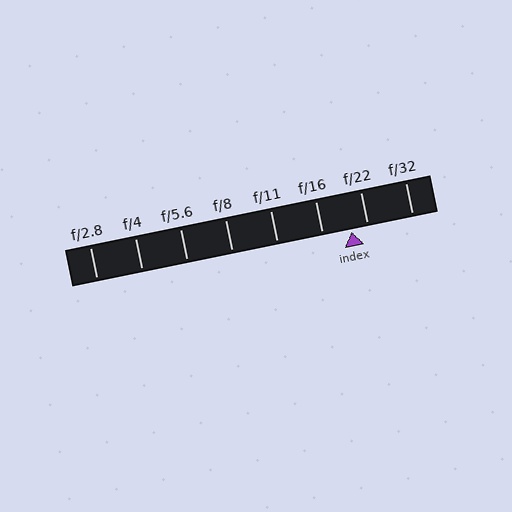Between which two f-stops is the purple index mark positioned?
The index mark is between f/16 and f/22.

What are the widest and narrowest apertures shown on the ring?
The widest aperture shown is f/2.8 and the narrowest is f/32.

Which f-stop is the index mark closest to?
The index mark is closest to f/22.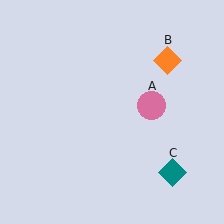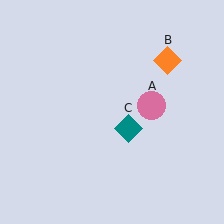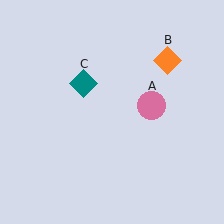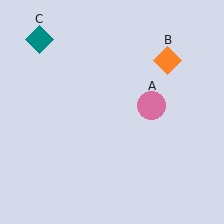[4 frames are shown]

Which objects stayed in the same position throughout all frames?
Pink circle (object A) and orange diamond (object B) remained stationary.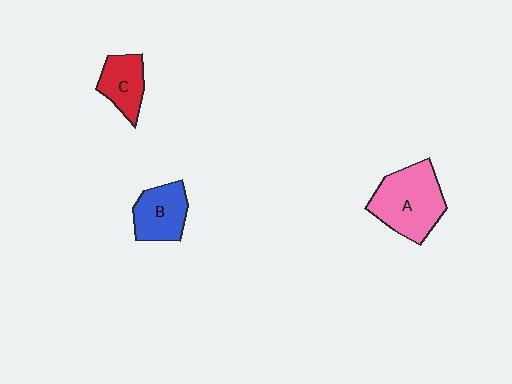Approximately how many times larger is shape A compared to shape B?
Approximately 1.5 times.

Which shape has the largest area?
Shape A (pink).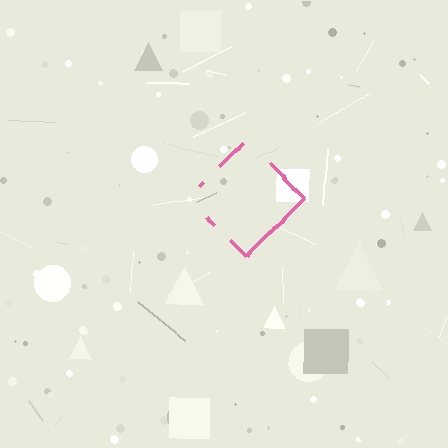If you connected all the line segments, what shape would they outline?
They would outline a diamond.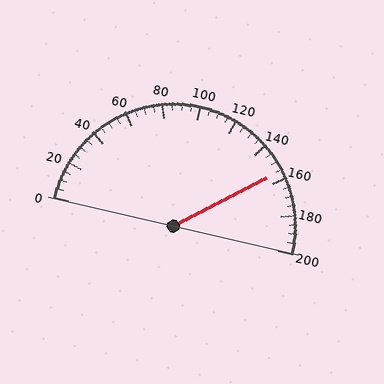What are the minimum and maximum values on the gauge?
The gauge ranges from 0 to 200.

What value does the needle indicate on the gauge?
The needle indicates approximately 155.